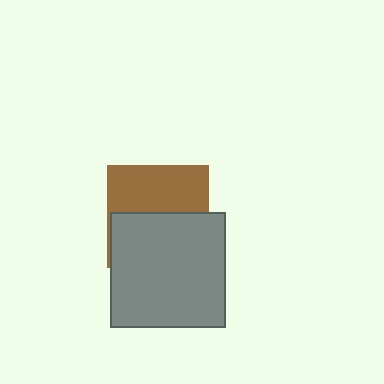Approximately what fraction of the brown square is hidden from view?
Roughly 54% of the brown square is hidden behind the gray square.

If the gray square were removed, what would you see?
You would see the complete brown square.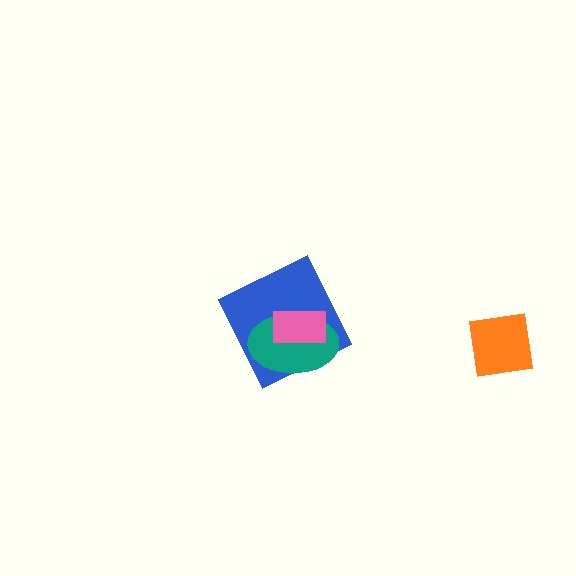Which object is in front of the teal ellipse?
The pink rectangle is in front of the teal ellipse.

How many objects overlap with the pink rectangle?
2 objects overlap with the pink rectangle.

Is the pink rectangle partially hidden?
No, no other shape covers it.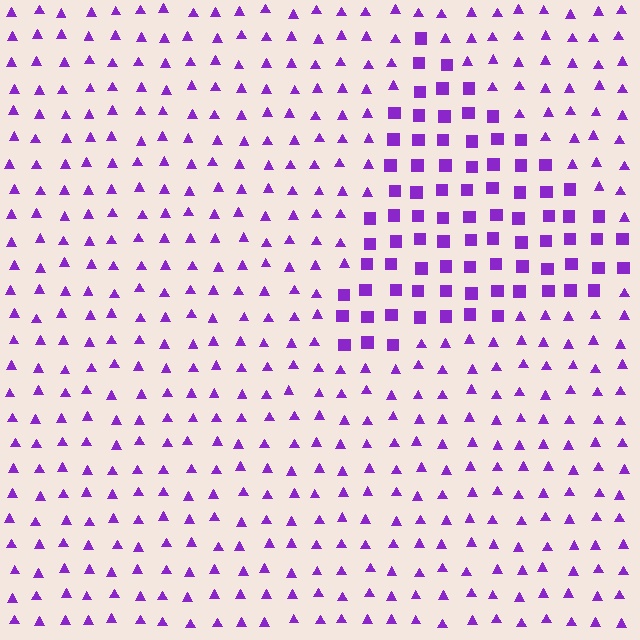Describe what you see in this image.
The image is filled with small purple elements arranged in a uniform grid. A triangle-shaped region contains squares, while the surrounding area contains triangles. The boundary is defined purely by the change in element shape.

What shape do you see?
I see a triangle.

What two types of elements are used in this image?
The image uses squares inside the triangle region and triangles outside it.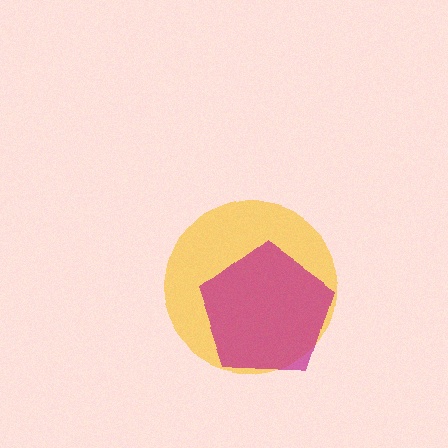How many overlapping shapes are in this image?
There are 2 overlapping shapes in the image.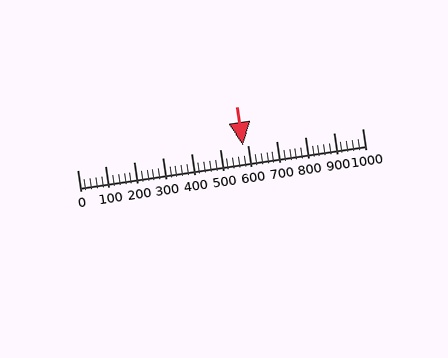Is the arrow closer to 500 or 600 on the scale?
The arrow is closer to 600.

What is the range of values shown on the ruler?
The ruler shows values from 0 to 1000.